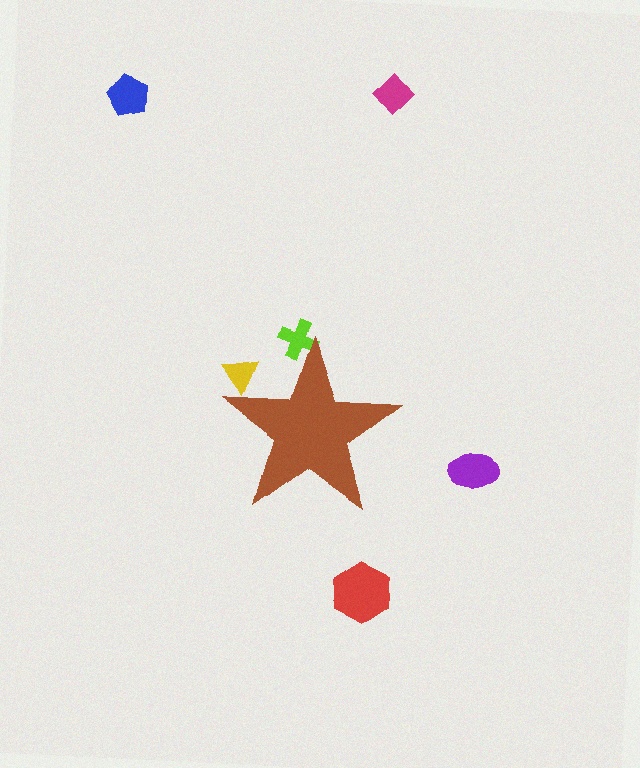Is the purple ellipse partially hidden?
No, the purple ellipse is fully visible.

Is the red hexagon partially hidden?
No, the red hexagon is fully visible.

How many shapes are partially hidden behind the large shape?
2 shapes are partially hidden.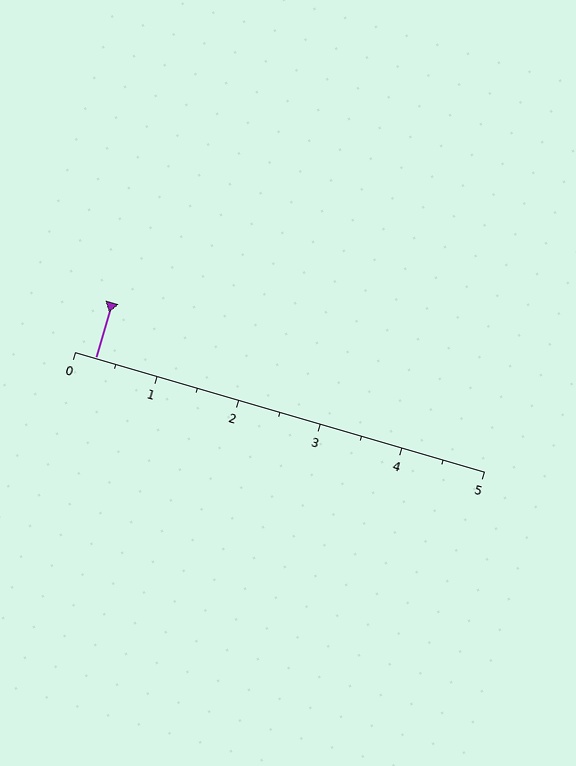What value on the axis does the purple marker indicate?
The marker indicates approximately 0.2.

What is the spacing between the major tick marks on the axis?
The major ticks are spaced 1 apart.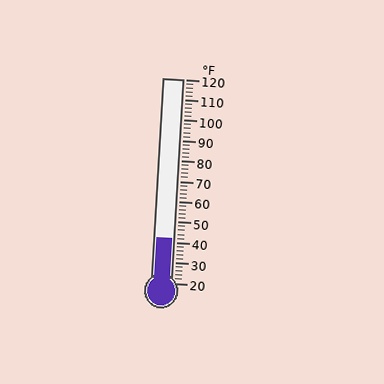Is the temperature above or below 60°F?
The temperature is below 60°F.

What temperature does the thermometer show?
The thermometer shows approximately 42°F.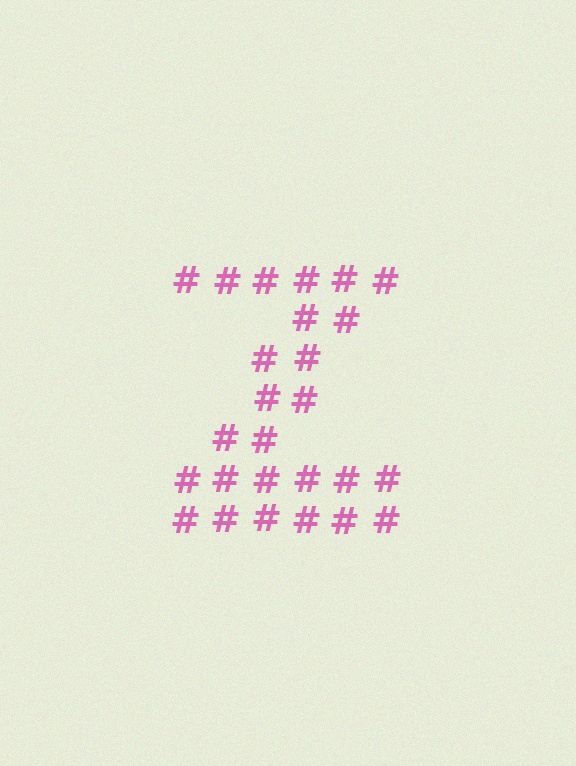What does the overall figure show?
The overall figure shows the letter Z.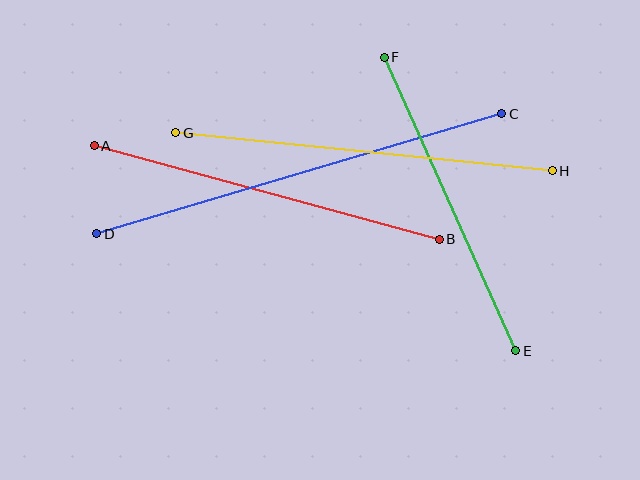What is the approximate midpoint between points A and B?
The midpoint is at approximately (267, 192) pixels.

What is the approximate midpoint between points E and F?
The midpoint is at approximately (450, 204) pixels.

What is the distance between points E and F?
The distance is approximately 321 pixels.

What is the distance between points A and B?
The distance is approximately 358 pixels.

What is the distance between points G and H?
The distance is approximately 379 pixels.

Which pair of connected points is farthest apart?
Points C and D are farthest apart.